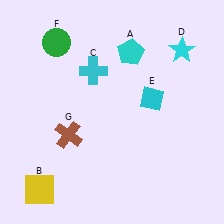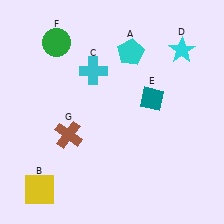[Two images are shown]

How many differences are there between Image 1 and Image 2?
There is 1 difference between the two images.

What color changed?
The diamond (E) changed from cyan in Image 1 to teal in Image 2.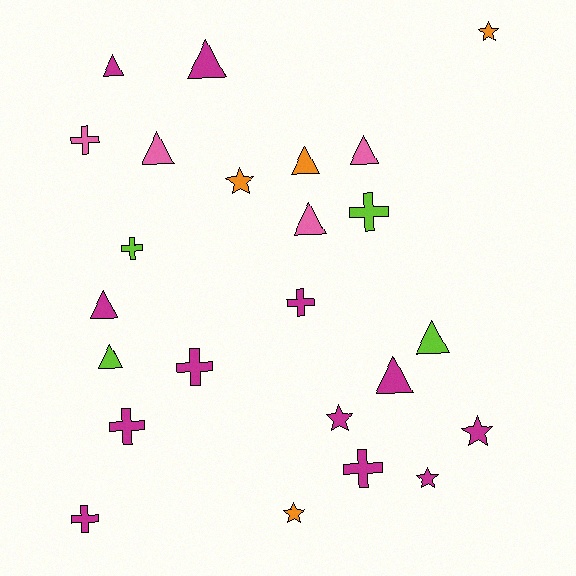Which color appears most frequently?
Magenta, with 12 objects.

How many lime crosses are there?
There are 2 lime crosses.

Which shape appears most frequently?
Triangle, with 10 objects.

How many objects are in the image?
There are 24 objects.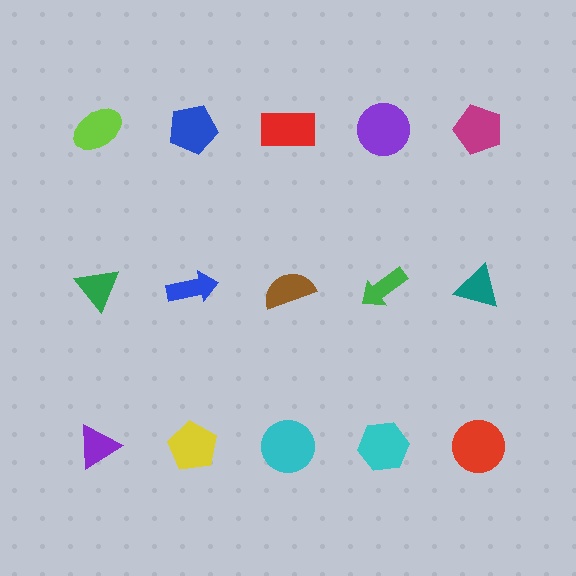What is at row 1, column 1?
A lime ellipse.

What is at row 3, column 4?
A cyan hexagon.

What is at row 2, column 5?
A teal triangle.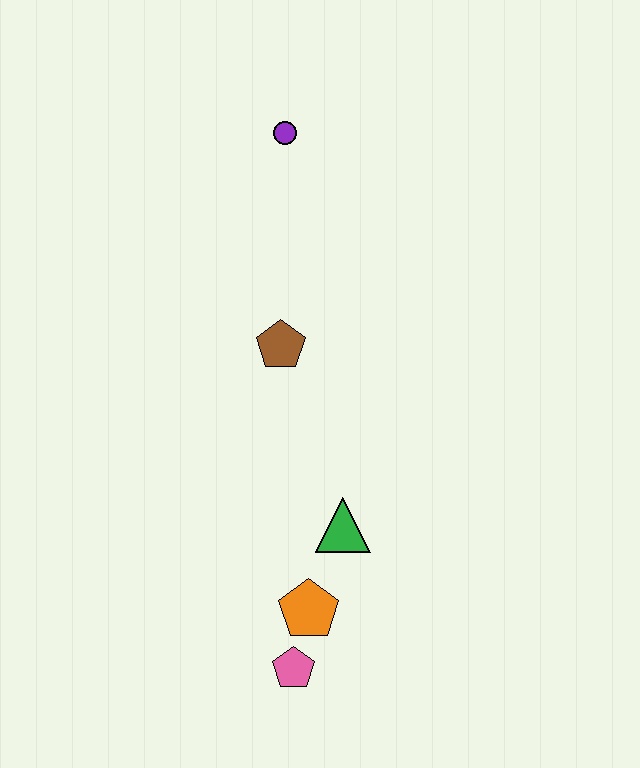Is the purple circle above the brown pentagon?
Yes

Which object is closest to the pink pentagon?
The orange pentagon is closest to the pink pentagon.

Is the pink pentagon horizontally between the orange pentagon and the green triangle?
No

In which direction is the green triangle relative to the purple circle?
The green triangle is below the purple circle.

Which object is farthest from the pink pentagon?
The purple circle is farthest from the pink pentagon.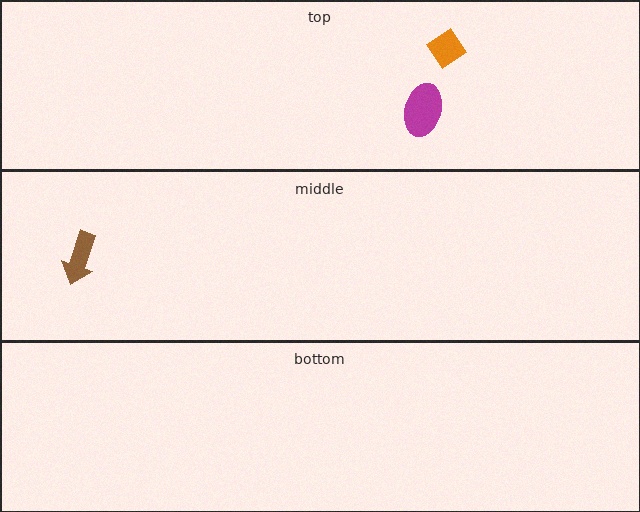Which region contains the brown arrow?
The middle region.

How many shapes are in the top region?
2.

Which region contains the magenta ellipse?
The top region.